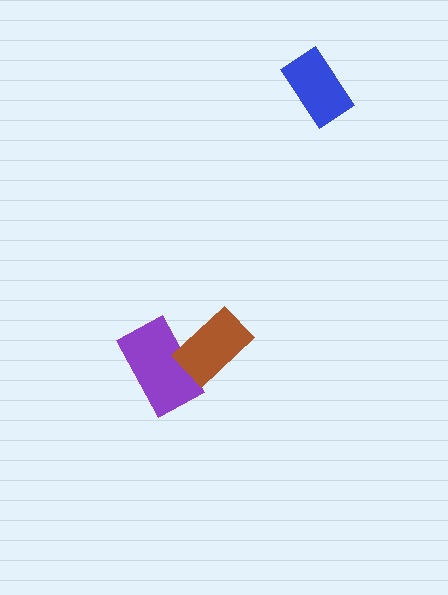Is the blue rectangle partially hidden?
No, no other shape covers it.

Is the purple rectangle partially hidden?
Yes, it is partially covered by another shape.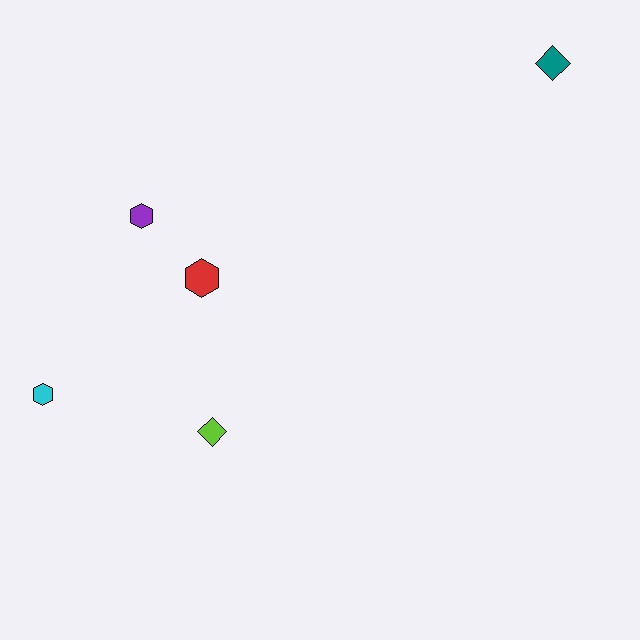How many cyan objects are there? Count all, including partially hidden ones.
There is 1 cyan object.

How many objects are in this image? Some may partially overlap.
There are 5 objects.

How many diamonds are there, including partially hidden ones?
There are 2 diamonds.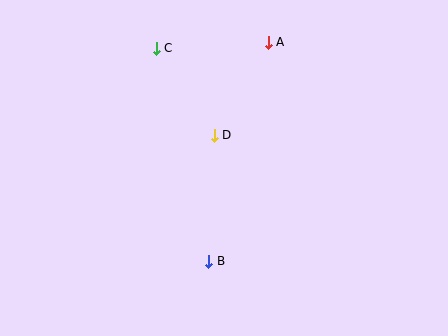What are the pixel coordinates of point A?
Point A is at (268, 42).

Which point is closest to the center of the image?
Point D at (214, 135) is closest to the center.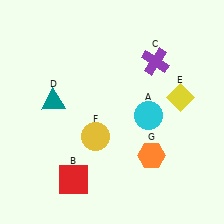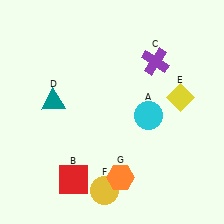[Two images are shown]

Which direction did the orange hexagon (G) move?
The orange hexagon (G) moved left.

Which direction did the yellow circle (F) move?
The yellow circle (F) moved down.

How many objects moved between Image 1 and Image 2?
2 objects moved between the two images.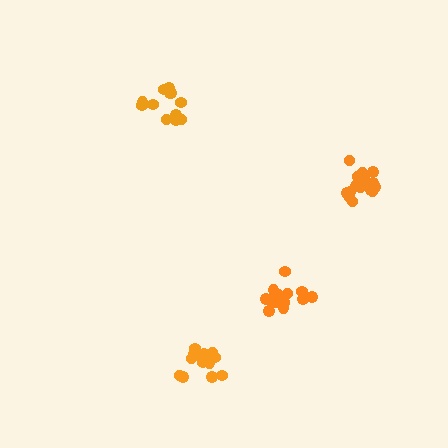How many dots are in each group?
Group 1: 13 dots, Group 2: 13 dots, Group 3: 17 dots, Group 4: 14 dots (57 total).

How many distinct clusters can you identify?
There are 4 distinct clusters.